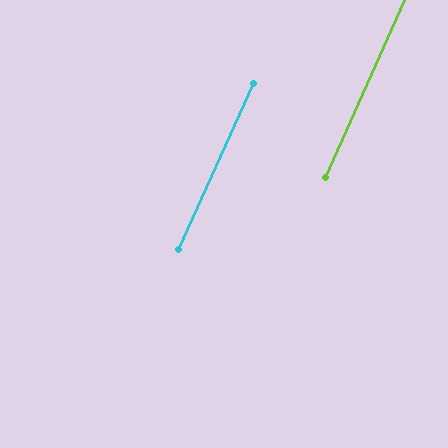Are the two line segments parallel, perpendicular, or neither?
Parallel — their directions differ by only 0.5°.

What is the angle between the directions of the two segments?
Approximately 1 degree.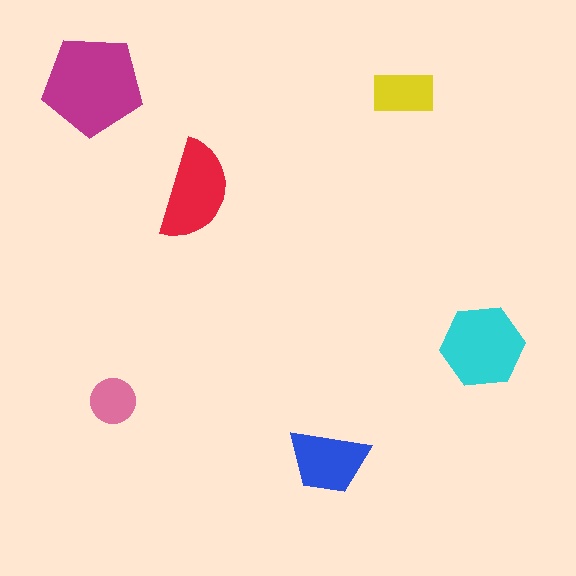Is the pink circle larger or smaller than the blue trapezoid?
Smaller.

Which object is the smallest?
The pink circle.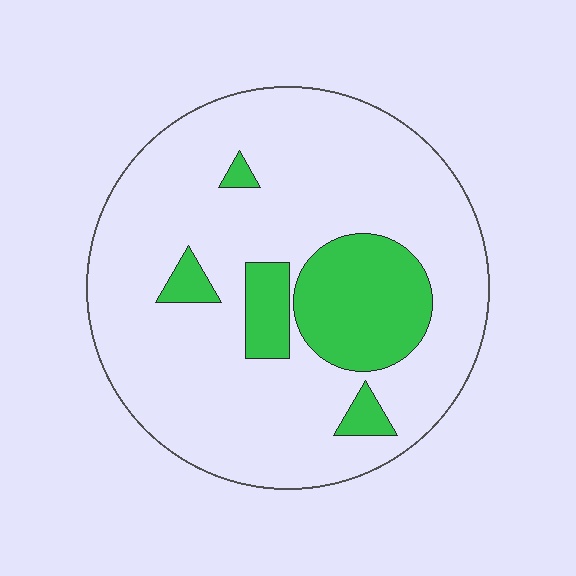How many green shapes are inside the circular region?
5.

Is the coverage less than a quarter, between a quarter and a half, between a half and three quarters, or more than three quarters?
Less than a quarter.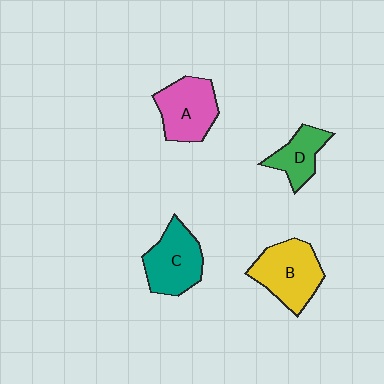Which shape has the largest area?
Shape B (yellow).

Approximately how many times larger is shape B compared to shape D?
Approximately 1.6 times.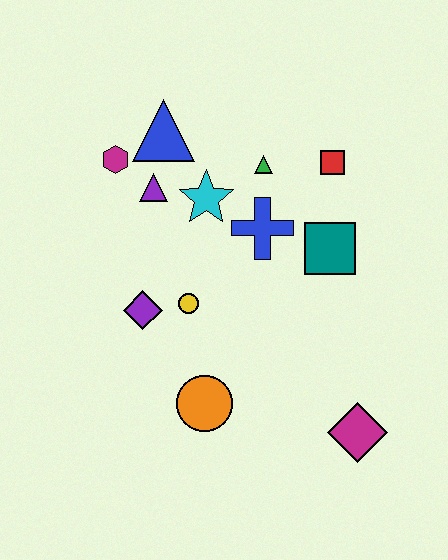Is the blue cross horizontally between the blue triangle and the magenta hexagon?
No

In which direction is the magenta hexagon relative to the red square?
The magenta hexagon is to the left of the red square.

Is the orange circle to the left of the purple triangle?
No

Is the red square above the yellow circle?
Yes